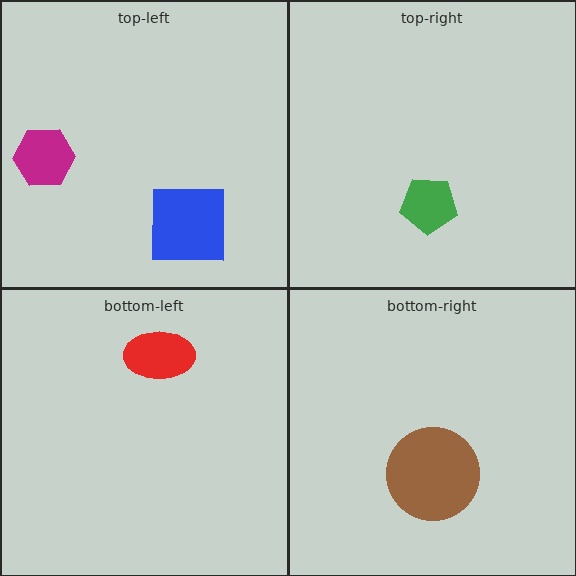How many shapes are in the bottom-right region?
1.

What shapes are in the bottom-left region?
The red ellipse.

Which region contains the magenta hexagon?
The top-left region.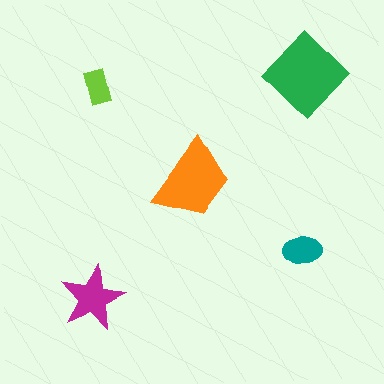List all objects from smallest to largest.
The lime rectangle, the teal ellipse, the magenta star, the orange trapezoid, the green diamond.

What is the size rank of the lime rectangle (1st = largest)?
5th.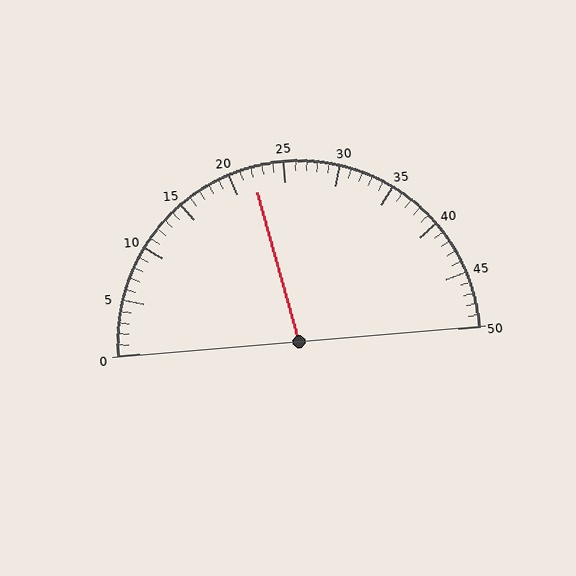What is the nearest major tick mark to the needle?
The nearest major tick mark is 20.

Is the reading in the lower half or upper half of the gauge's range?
The reading is in the lower half of the range (0 to 50).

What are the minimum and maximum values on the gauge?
The gauge ranges from 0 to 50.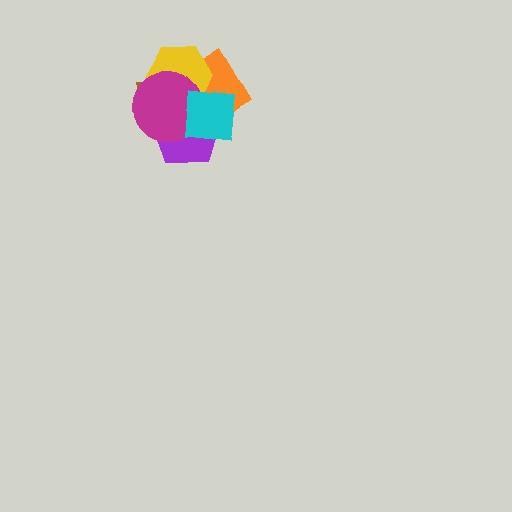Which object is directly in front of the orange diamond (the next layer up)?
The yellow hexagon is directly in front of the orange diamond.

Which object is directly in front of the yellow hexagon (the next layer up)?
The magenta circle is directly in front of the yellow hexagon.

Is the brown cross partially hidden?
Yes, it is partially covered by another shape.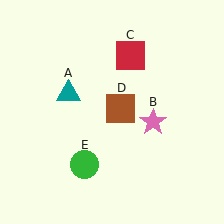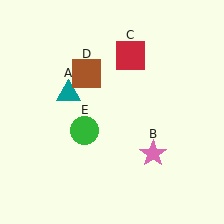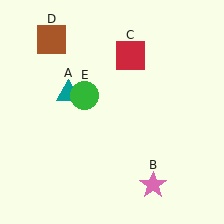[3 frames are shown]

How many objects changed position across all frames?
3 objects changed position: pink star (object B), brown square (object D), green circle (object E).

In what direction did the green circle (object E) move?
The green circle (object E) moved up.